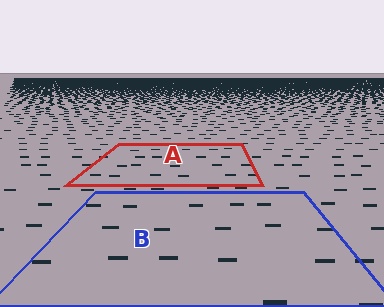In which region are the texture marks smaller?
The texture marks are smaller in region A, because it is farther away.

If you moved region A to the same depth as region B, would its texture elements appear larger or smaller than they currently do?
They would appear larger. At a closer depth, the same texture elements are projected at a bigger on-screen size.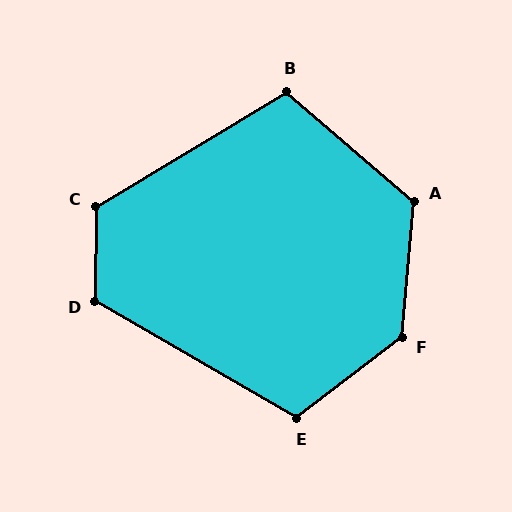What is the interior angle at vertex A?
Approximately 126 degrees (obtuse).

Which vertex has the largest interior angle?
F, at approximately 133 degrees.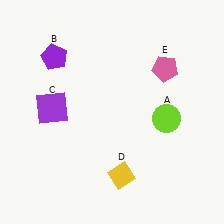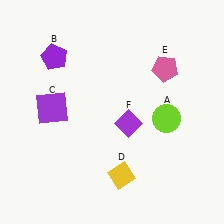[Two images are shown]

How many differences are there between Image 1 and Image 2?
There is 1 difference between the two images.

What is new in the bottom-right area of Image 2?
A purple diamond (F) was added in the bottom-right area of Image 2.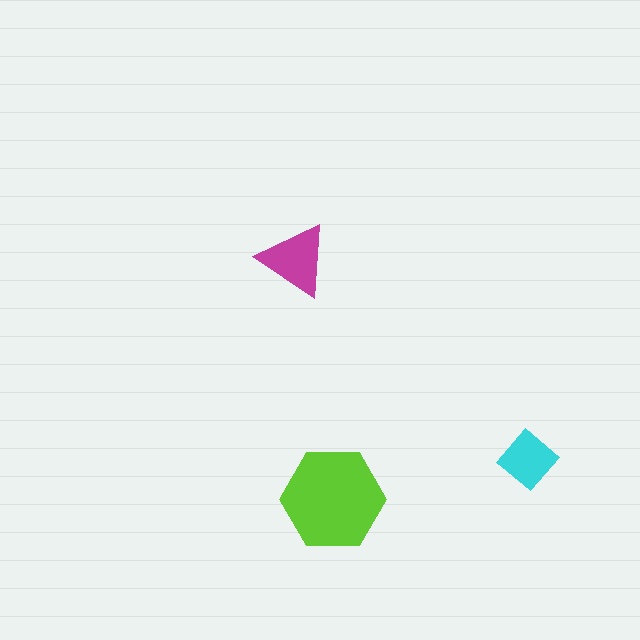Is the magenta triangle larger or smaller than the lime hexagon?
Smaller.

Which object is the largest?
The lime hexagon.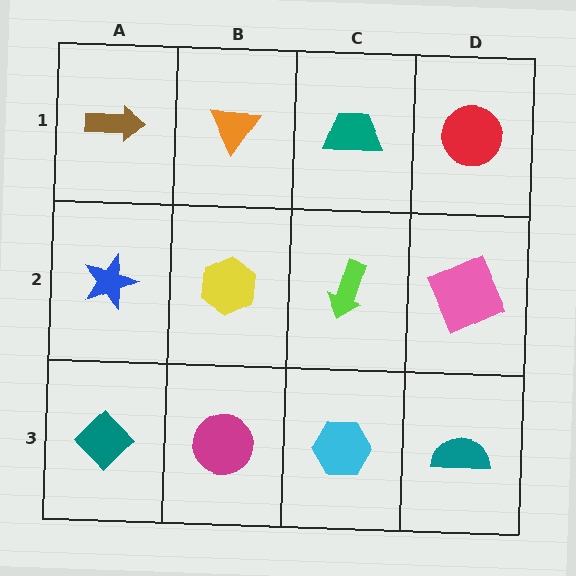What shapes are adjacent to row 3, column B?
A yellow hexagon (row 2, column B), a teal diamond (row 3, column A), a cyan hexagon (row 3, column C).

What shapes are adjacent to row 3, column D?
A pink square (row 2, column D), a cyan hexagon (row 3, column C).